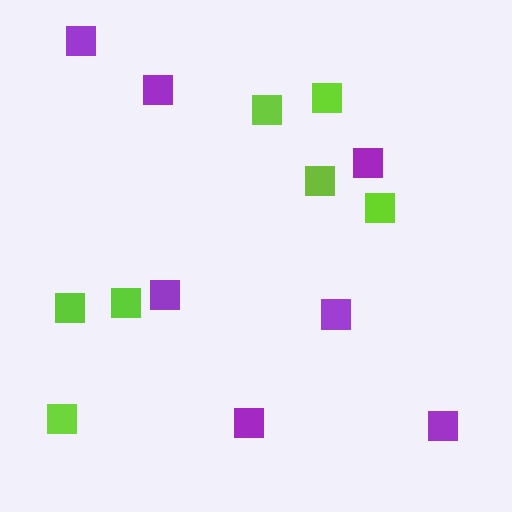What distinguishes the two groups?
There are 2 groups: one group of lime squares (7) and one group of purple squares (7).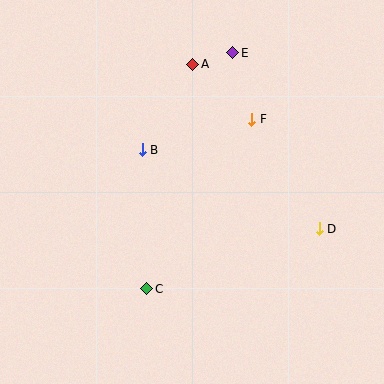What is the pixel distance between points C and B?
The distance between C and B is 139 pixels.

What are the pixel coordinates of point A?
Point A is at (193, 64).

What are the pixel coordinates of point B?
Point B is at (142, 150).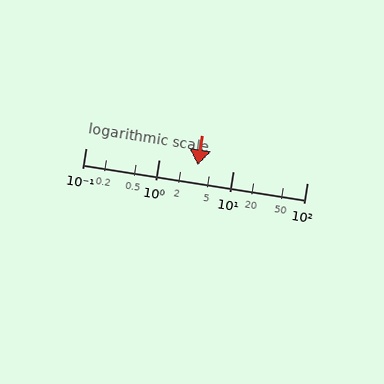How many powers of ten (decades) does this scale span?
The scale spans 3 decades, from 0.1 to 100.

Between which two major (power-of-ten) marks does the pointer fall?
The pointer is between 1 and 10.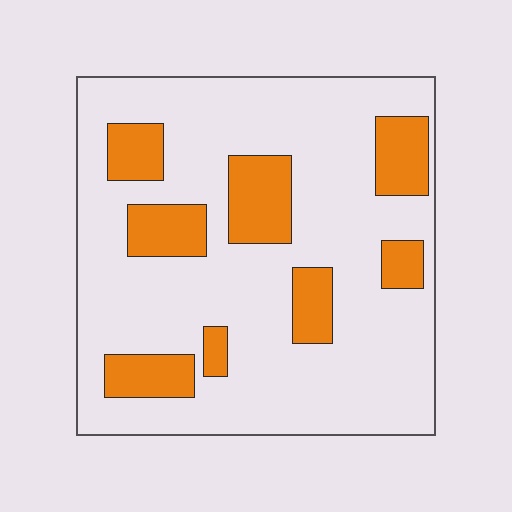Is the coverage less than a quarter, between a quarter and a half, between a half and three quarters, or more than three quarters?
Less than a quarter.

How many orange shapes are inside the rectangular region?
8.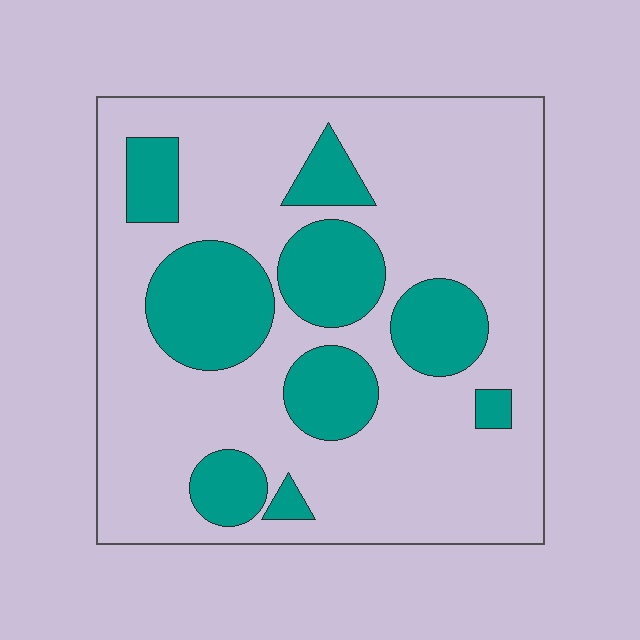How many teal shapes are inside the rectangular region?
9.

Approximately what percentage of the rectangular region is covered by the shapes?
Approximately 25%.